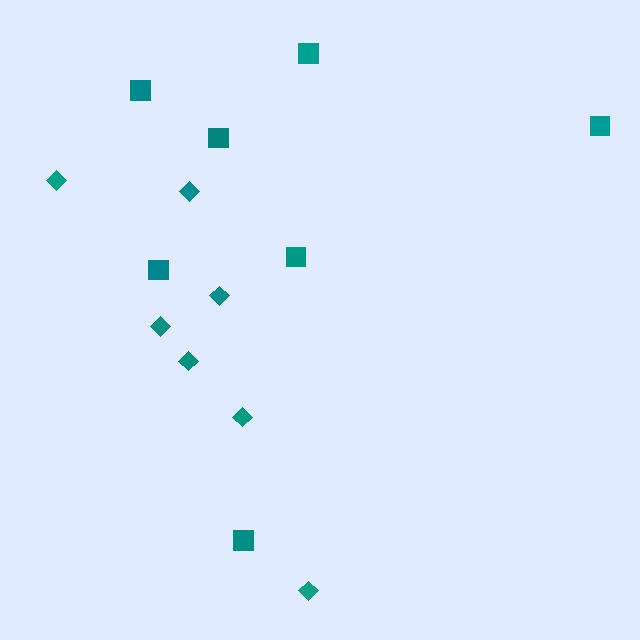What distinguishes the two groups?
There are 2 groups: one group of squares (7) and one group of diamonds (7).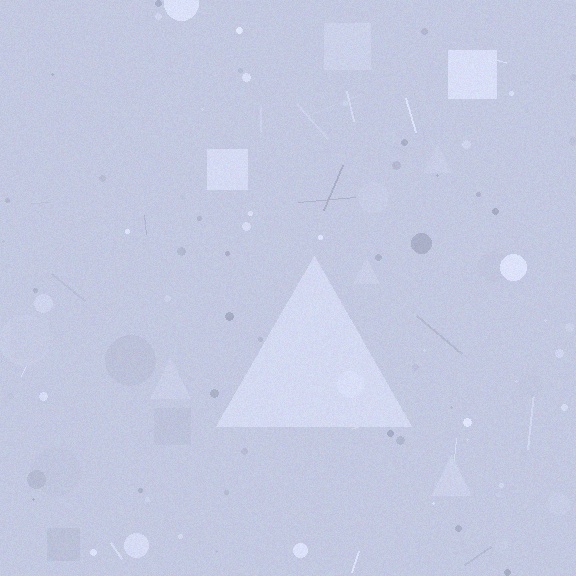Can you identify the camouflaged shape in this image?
The camouflaged shape is a triangle.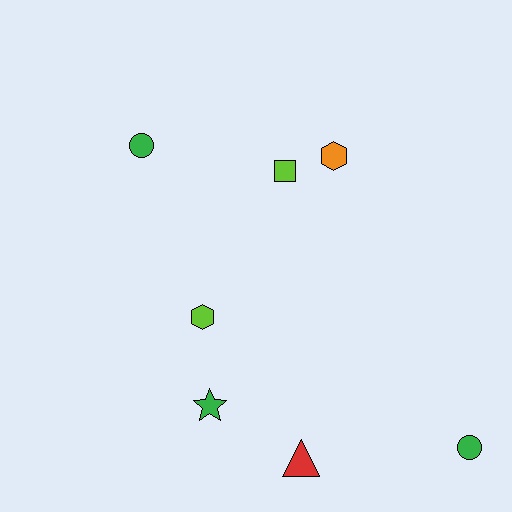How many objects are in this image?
There are 7 objects.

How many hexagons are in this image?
There are 2 hexagons.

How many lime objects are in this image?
There are 2 lime objects.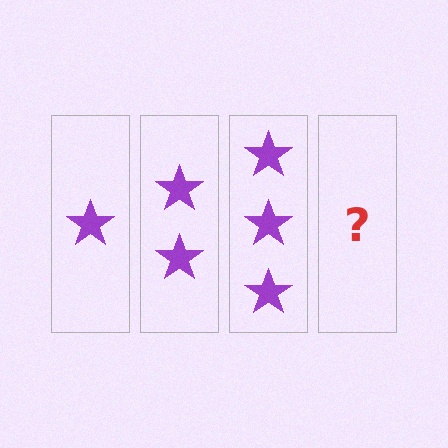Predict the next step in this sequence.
The next step is 4 stars.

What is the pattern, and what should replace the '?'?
The pattern is that each step adds one more star. The '?' should be 4 stars.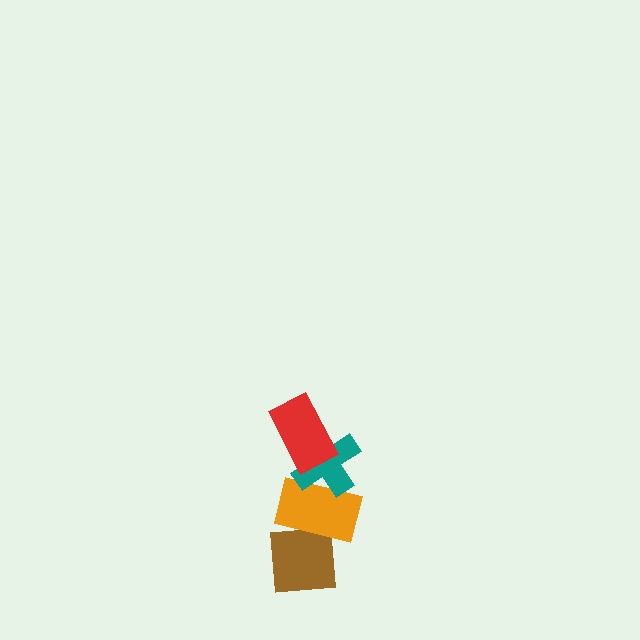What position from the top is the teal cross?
The teal cross is 2nd from the top.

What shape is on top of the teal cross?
The red rectangle is on top of the teal cross.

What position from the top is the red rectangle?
The red rectangle is 1st from the top.